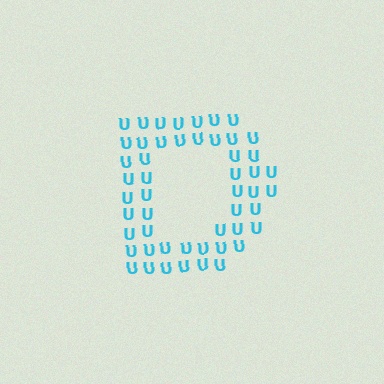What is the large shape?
The large shape is the letter D.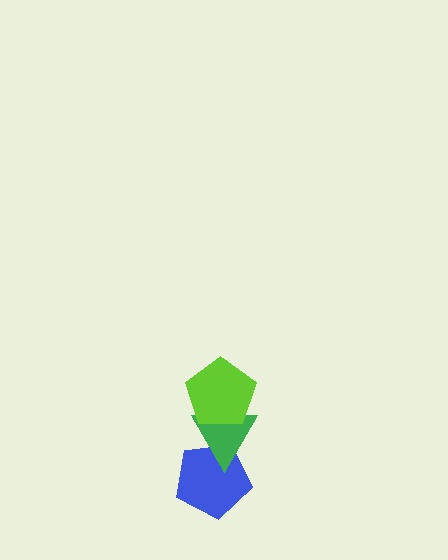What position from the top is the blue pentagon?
The blue pentagon is 3rd from the top.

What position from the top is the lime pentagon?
The lime pentagon is 1st from the top.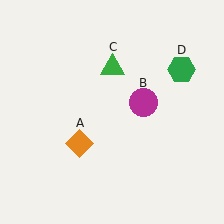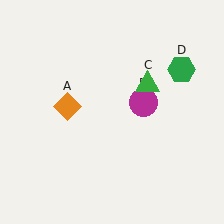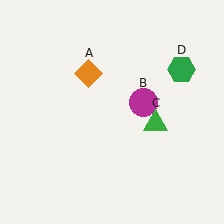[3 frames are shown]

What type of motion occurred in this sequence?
The orange diamond (object A), green triangle (object C) rotated clockwise around the center of the scene.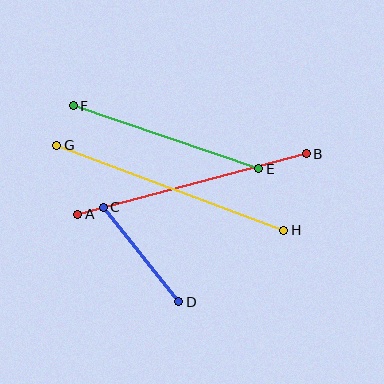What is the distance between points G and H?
The distance is approximately 243 pixels.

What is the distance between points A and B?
The distance is approximately 237 pixels.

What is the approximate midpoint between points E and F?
The midpoint is at approximately (166, 137) pixels.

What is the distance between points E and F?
The distance is approximately 196 pixels.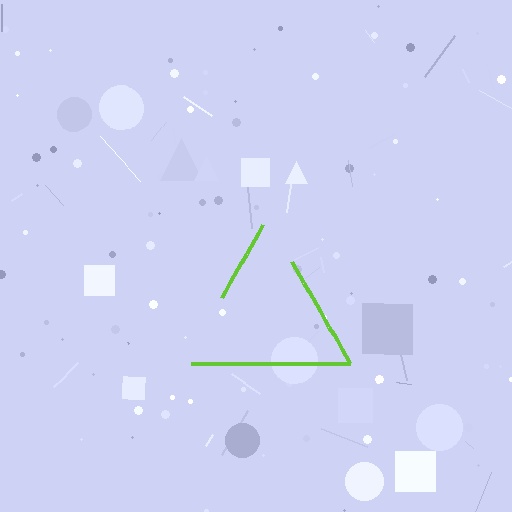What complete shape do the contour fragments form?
The contour fragments form a triangle.